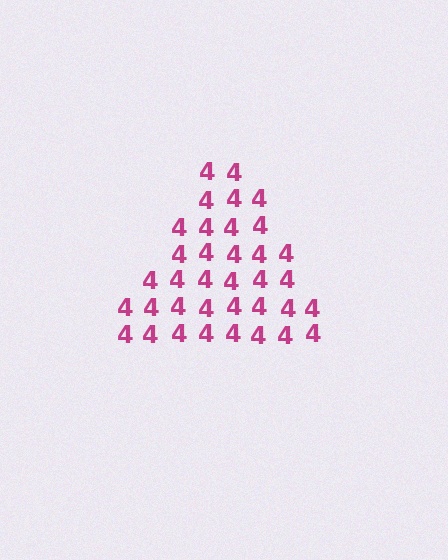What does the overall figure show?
The overall figure shows a triangle.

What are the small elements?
The small elements are digit 4's.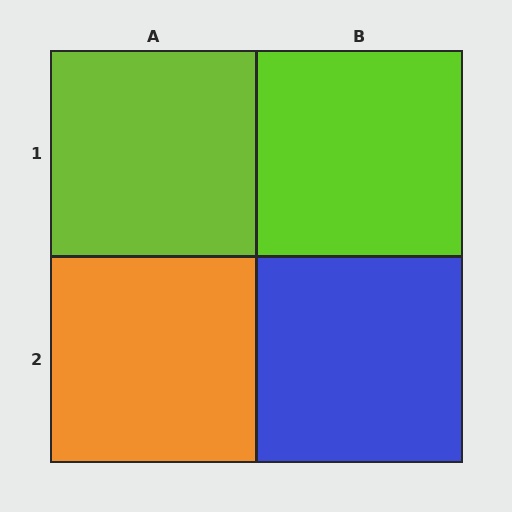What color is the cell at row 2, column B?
Blue.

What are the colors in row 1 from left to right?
Lime, lime.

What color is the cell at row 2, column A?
Orange.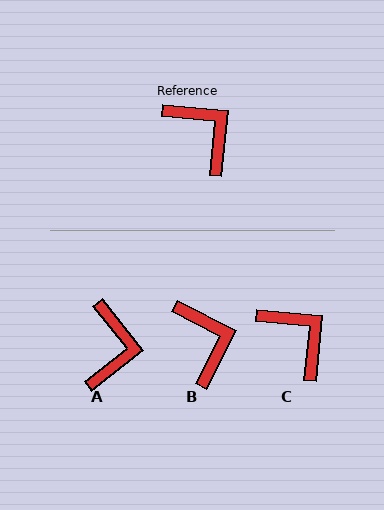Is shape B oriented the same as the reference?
No, it is off by about 22 degrees.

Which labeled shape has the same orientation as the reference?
C.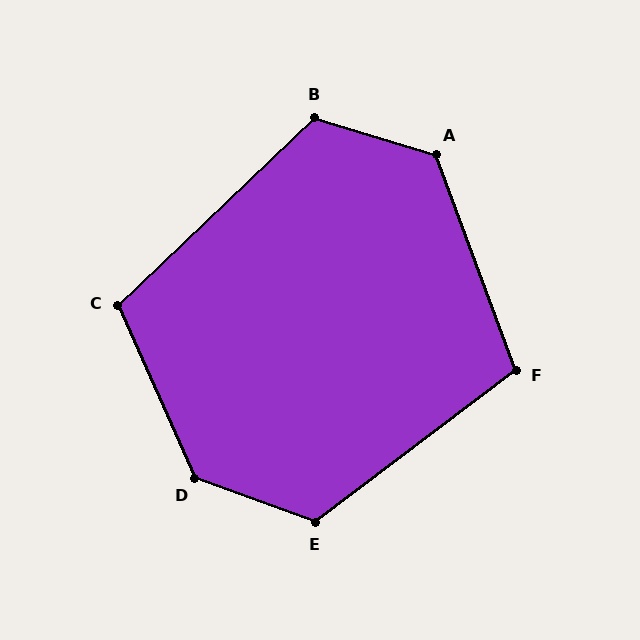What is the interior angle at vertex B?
Approximately 120 degrees (obtuse).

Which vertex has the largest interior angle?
D, at approximately 134 degrees.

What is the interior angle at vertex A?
Approximately 127 degrees (obtuse).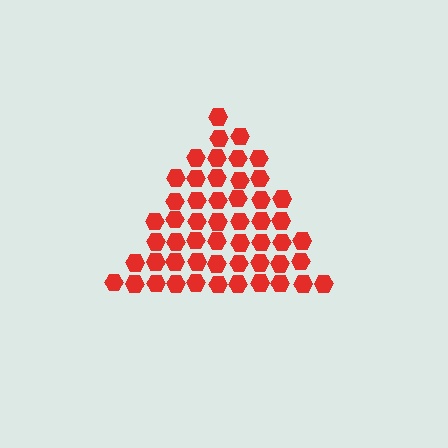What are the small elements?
The small elements are hexagons.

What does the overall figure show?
The overall figure shows a triangle.